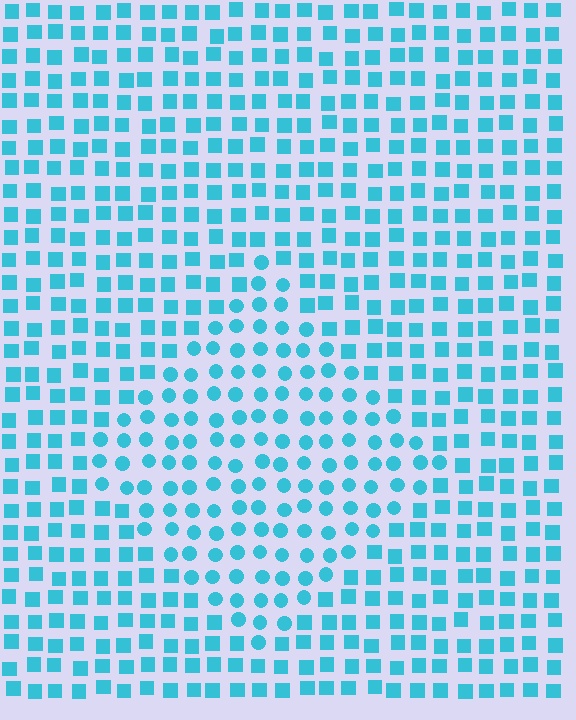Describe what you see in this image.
The image is filled with small cyan elements arranged in a uniform grid. A diamond-shaped region contains circles, while the surrounding area contains squares. The boundary is defined purely by the change in element shape.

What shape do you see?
I see a diamond.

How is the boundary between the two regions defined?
The boundary is defined by a change in element shape: circles inside vs. squares outside. All elements share the same color and spacing.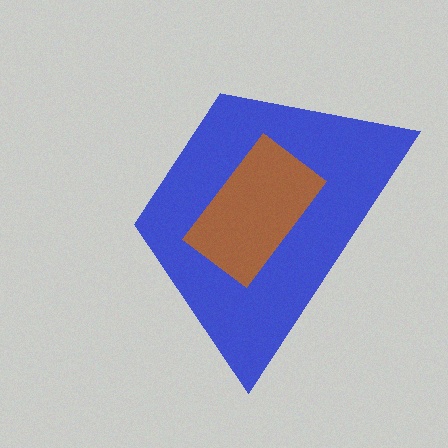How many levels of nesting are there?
2.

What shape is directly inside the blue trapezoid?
The brown rectangle.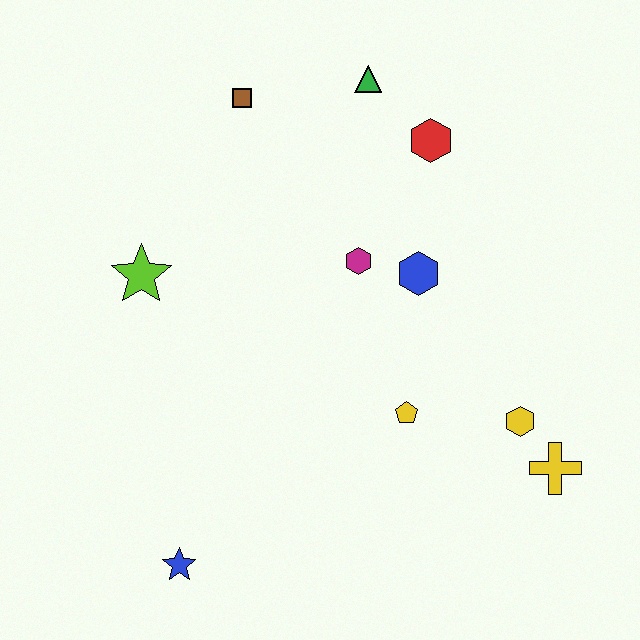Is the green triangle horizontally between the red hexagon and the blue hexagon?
No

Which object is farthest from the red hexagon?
The blue star is farthest from the red hexagon.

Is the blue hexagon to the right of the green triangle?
Yes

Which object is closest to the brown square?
The green triangle is closest to the brown square.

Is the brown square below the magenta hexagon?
No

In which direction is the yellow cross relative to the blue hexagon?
The yellow cross is below the blue hexagon.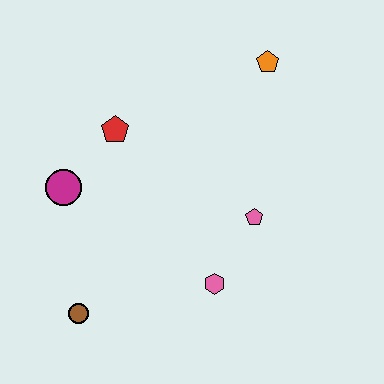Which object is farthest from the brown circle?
The orange pentagon is farthest from the brown circle.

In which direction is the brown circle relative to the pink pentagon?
The brown circle is to the left of the pink pentagon.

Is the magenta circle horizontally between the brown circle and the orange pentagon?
No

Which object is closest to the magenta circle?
The red pentagon is closest to the magenta circle.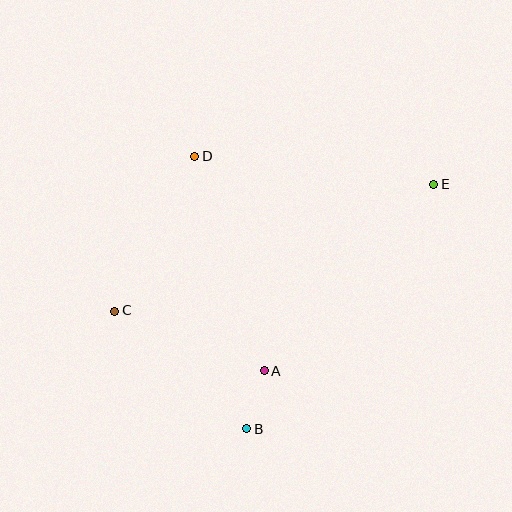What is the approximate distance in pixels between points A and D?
The distance between A and D is approximately 225 pixels.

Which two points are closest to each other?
Points A and B are closest to each other.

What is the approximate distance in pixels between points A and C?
The distance between A and C is approximately 161 pixels.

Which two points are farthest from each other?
Points C and E are farthest from each other.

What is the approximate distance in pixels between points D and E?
The distance between D and E is approximately 241 pixels.